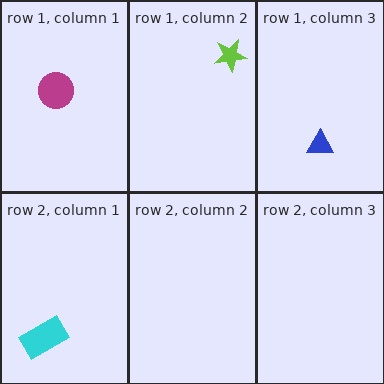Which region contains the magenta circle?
The row 1, column 1 region.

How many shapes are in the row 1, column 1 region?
1.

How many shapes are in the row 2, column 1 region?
1.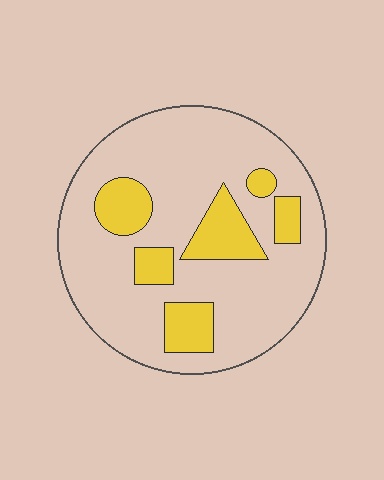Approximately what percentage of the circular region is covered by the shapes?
Approximately 20%.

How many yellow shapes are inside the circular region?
6.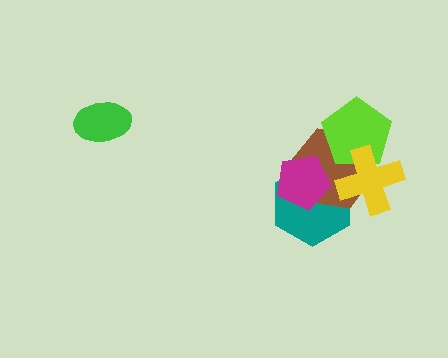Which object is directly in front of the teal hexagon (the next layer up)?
The brown hexagon is directly in front of the teal hexagon.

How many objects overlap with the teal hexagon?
3 objects overlap with the teal hexagon.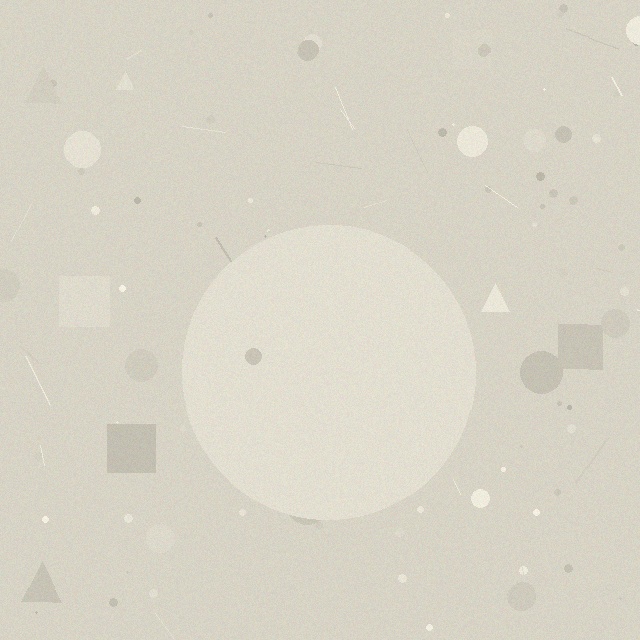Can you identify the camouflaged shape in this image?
The camouflaged shape is a circle.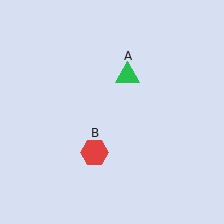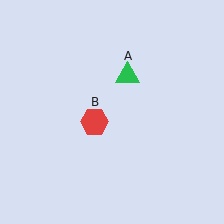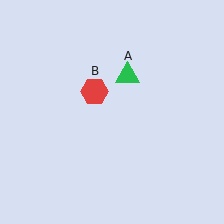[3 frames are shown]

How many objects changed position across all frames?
1 object changed position: red hexagon (object B).